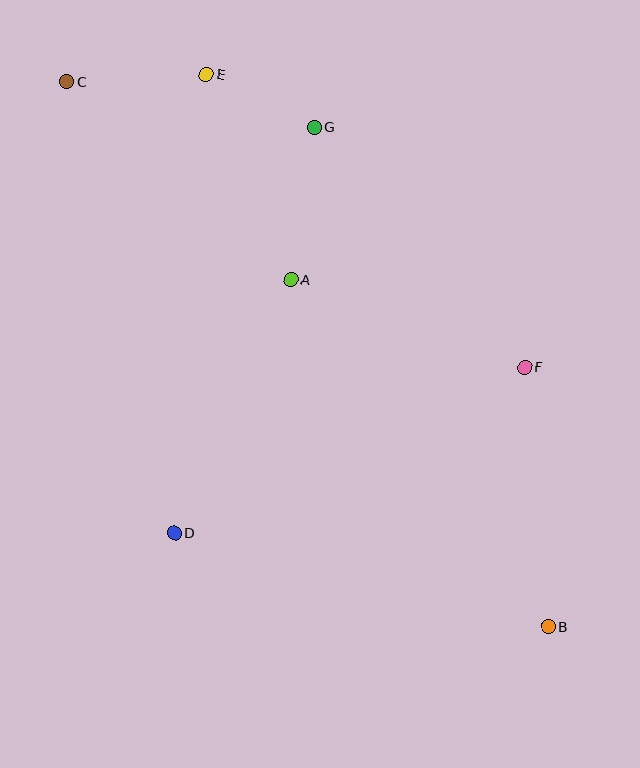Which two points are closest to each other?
Points E and G are closest to each other.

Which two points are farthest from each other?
Points B and C are farthest from each other.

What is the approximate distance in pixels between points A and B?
The distance between A and B is approximately 432 pixels.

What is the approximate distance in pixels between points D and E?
The distance between D and E is approximately 459 pixels.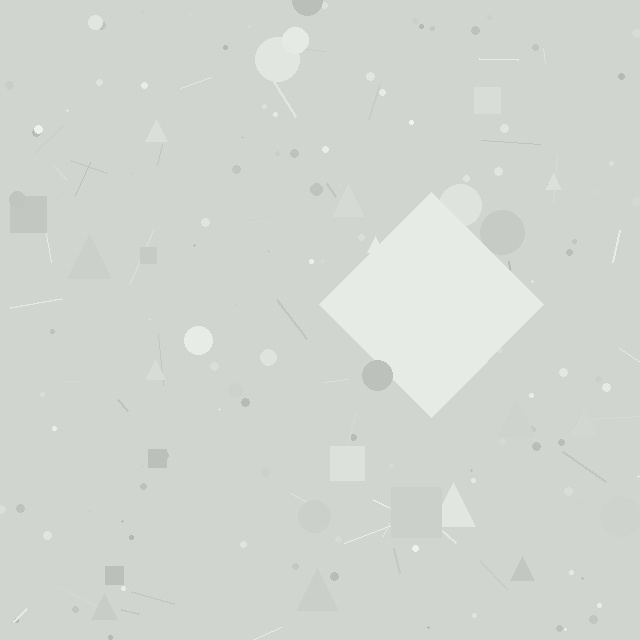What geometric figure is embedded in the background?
A diamond is embedded in the background.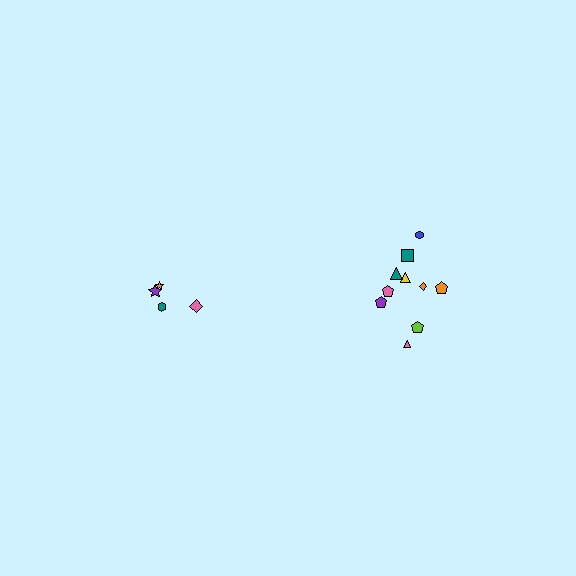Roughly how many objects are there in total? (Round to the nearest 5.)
Roughly 15 objects in total.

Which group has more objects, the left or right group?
The right group.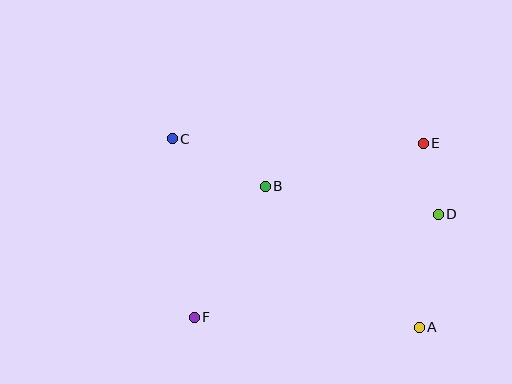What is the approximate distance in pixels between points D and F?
The distance between D and F is approximately 265 pixels.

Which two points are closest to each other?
Points D and E are closest to each other.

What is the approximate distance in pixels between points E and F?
The distance between E and F is approximately 287 pixels.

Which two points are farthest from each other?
Points A and C are farthest from each other.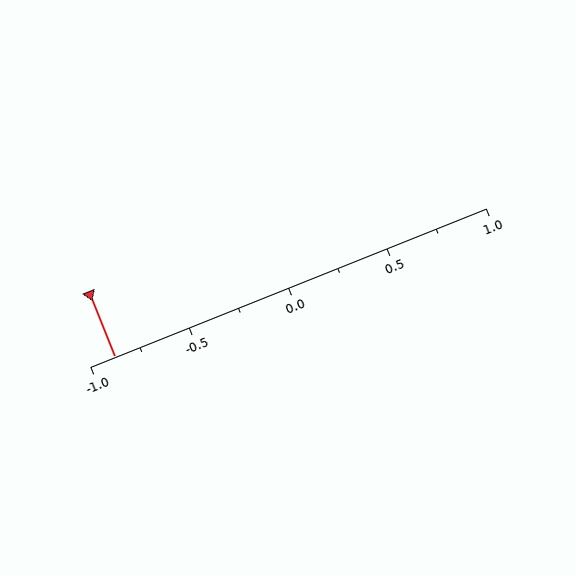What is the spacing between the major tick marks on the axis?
The major ticks are spaced 0.5 apart.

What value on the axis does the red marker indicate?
The marker indicates approximately -0.88.